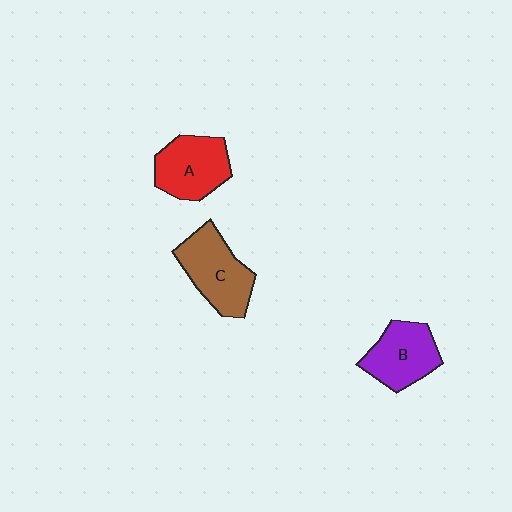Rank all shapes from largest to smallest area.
From largest to smallest: C (brown), A (red), B (purple).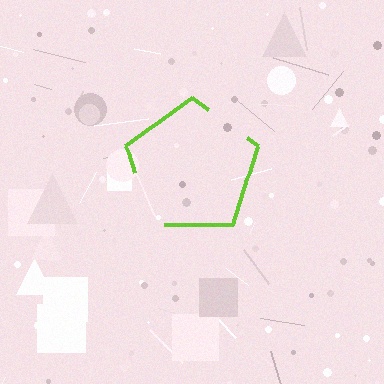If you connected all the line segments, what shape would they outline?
They would outline a pentagon.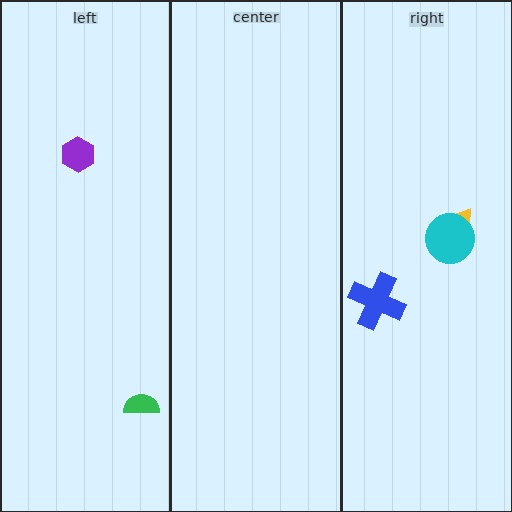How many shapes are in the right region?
3.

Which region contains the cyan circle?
The right region.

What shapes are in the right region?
The yellow trapezoid, the cyan circle, the blue cross.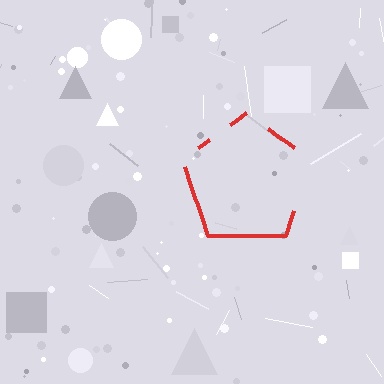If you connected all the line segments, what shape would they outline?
They would outline a pentagon.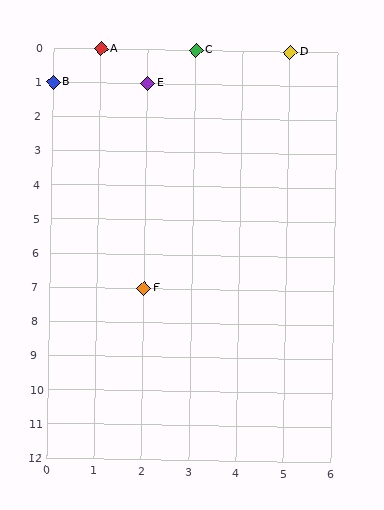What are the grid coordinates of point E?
Point E is at grid coordinates (2, 1).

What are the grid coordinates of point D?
Point D is at grid coordinates (5, 0).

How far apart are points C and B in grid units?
Points C and B are 3 columns and 1 row apart (about 3.2 grid units diagonally).